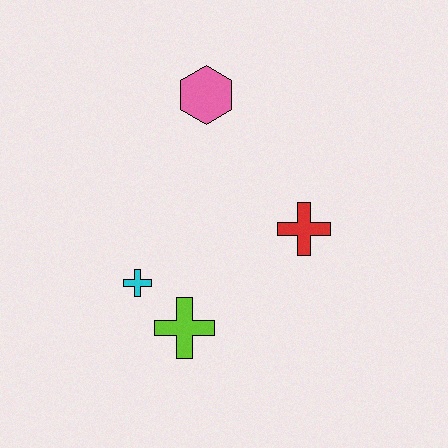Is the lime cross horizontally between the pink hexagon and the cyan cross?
Yes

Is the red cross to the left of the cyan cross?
No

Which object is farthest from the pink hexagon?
The lime cross is farthest from the pink hexagon.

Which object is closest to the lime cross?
The cyan cross is closest to the lime cross.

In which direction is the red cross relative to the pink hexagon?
The red cross is below the pink hexagon.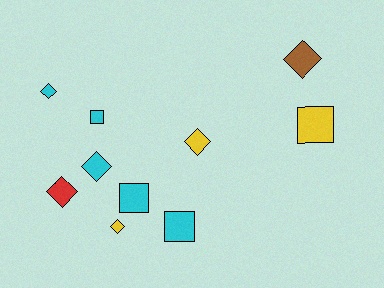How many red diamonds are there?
There is 1 red diamond.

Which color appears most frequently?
Cyan, with 5 objects.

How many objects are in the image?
There are 10 objects.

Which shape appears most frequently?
Diamond, with 6 objects.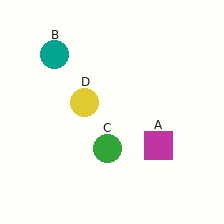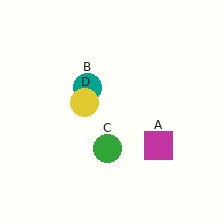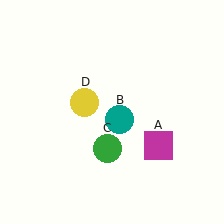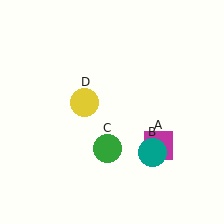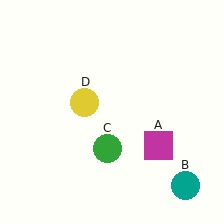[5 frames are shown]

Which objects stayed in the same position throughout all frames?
Magenta square (object A) and green circle (object C) and yellow circle (object D) remained stationary.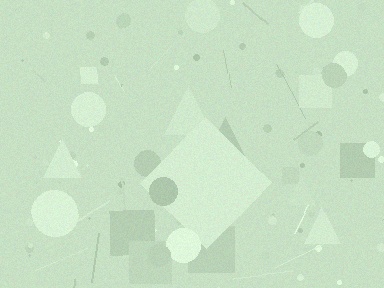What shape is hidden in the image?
A diamond is hidden in the image.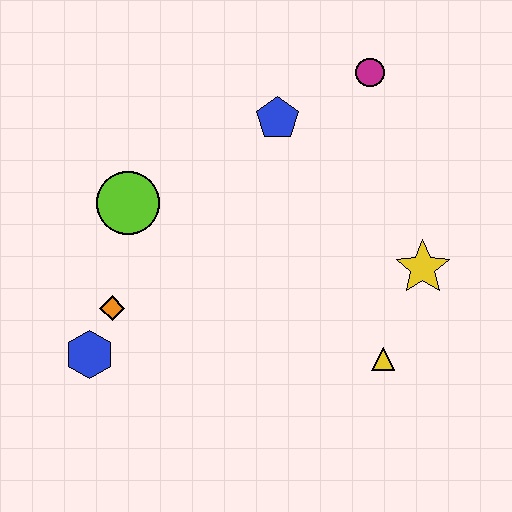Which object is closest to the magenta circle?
The blue pentagon is closest to the magenta circle.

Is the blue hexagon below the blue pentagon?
Yes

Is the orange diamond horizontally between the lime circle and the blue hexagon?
Yes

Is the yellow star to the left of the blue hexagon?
No